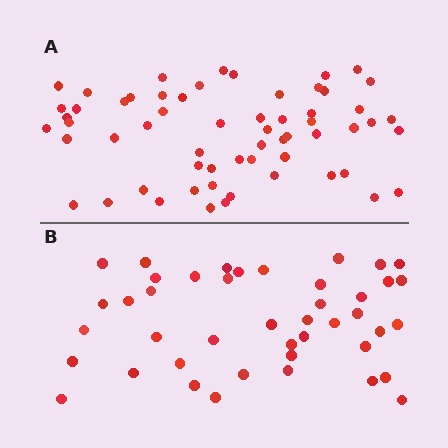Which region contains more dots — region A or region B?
Region A (the top region) has more dots.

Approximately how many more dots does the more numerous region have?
Region A has approximately 15 more dots than region B.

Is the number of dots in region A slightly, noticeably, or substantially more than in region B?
Region A has noticeably more, but not dramatically so. The ratio is roughly 1.4 to 1.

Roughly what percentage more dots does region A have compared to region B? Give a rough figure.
About 40% more.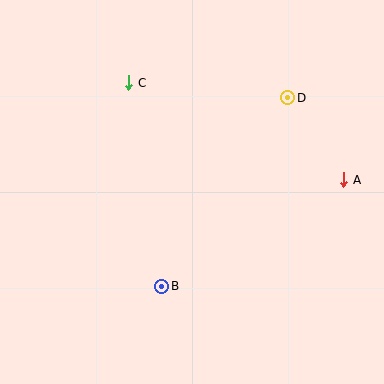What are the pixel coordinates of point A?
Point A is at (344, 180).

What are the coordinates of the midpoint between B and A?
The midpoint between B and A is at (253, 233).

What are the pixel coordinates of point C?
Point C is at (129, 83).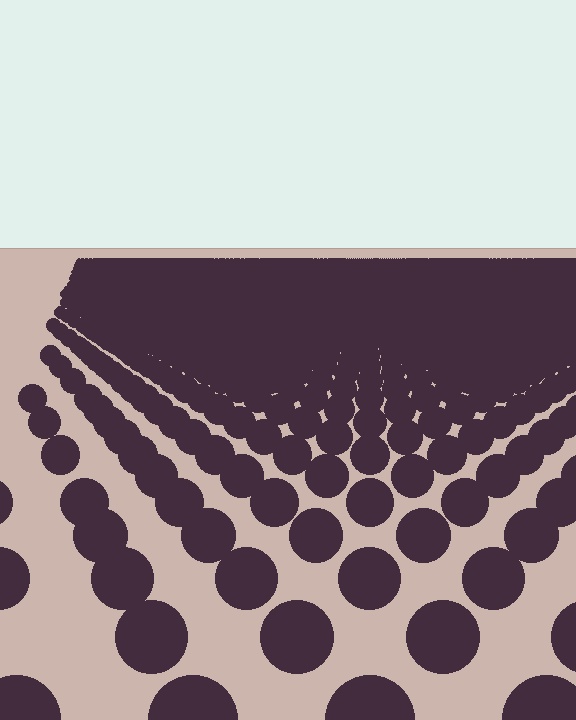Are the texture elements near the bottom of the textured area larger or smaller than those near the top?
Larger. Near the bottom, elements are closer to the viewer and appear at a bigger on-screen size.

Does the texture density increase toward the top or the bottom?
Density increases toward the top.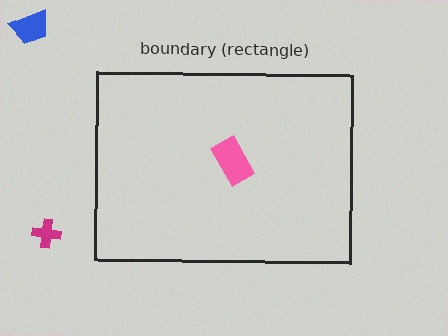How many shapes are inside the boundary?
1 inside, 2 outside.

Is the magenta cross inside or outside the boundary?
Outside.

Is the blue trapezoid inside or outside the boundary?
Outside.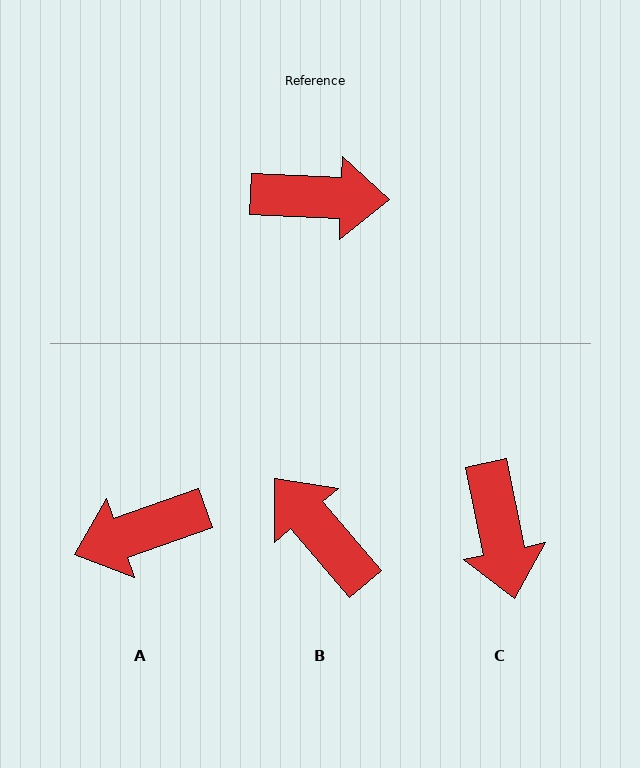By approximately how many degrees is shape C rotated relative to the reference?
Approximately 76 degrees clockwise.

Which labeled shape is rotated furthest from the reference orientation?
A, about 158 degrees away.